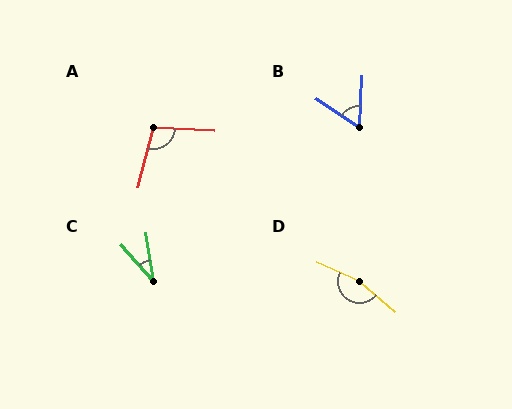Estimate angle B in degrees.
Approximately 59 degrees.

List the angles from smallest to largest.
C (33°), B (59°), A (101°), D (166°).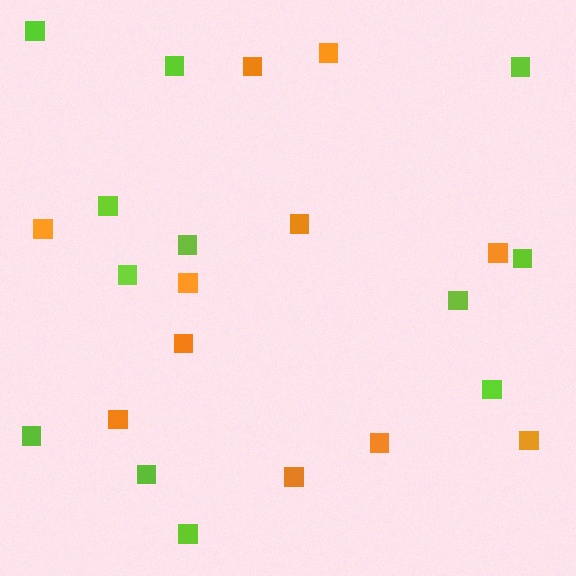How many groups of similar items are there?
There are 2 groups: one group of orange squares (11) and one group of lime squares (12).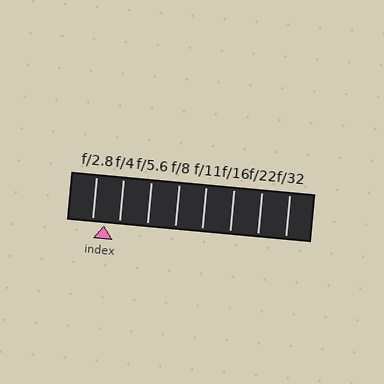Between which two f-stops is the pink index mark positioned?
The index mark is between f/2.8 and f/4.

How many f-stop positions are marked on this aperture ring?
There are 8 f-stop positions marked.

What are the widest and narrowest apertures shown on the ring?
The widest aperture shown is f/2.8 and the narrowest is f/32.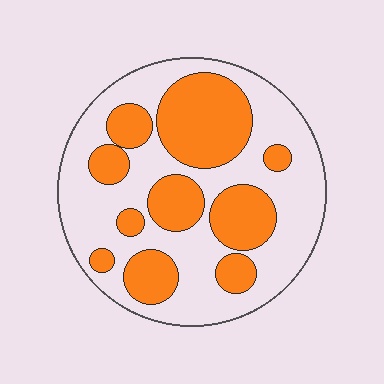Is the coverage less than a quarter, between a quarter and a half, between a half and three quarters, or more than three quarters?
Between a quarter and a half.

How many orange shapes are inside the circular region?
10.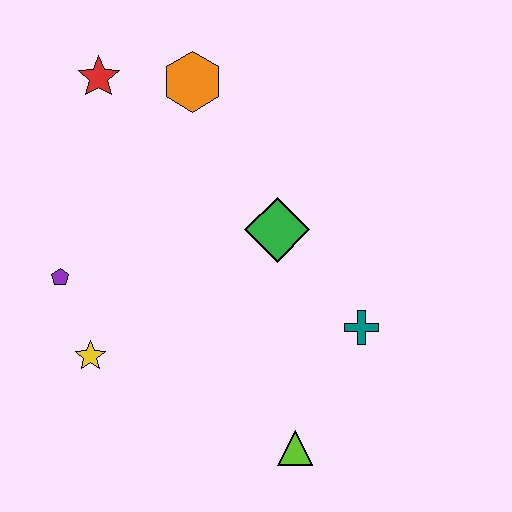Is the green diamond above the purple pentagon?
Yes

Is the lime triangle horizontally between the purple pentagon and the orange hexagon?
No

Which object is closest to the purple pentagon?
The yellow star is closest to the purple pentagon.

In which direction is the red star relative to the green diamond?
The red star is to the left of the green diamond.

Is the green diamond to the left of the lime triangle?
Yes